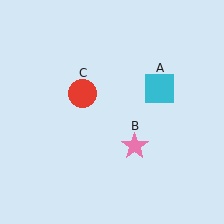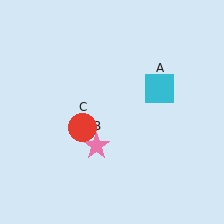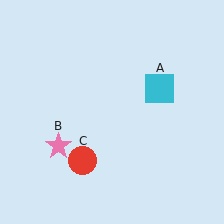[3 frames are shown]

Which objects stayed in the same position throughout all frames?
Cyan square (object A) remained stationary.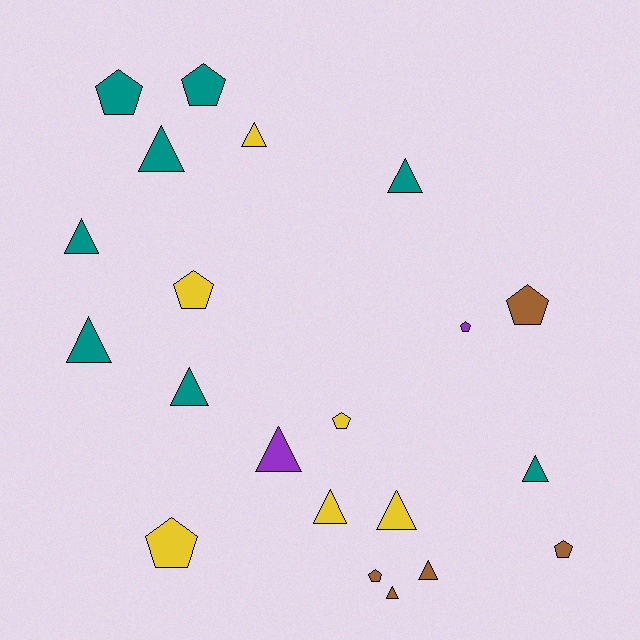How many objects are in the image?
There are 21 objects.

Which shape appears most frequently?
Triangle, with 12 objects.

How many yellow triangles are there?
There are 3 yellow triangles.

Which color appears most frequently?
Teal, with 8 objects.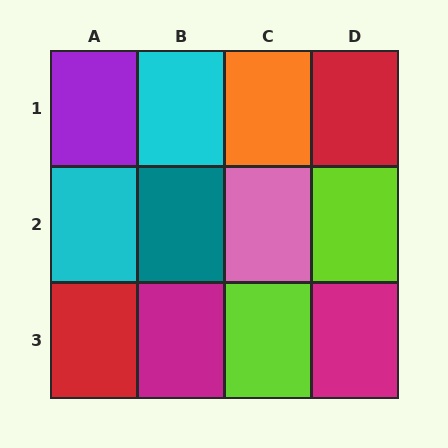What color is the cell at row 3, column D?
Magenta.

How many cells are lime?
2 cells are lime.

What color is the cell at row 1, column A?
Purple.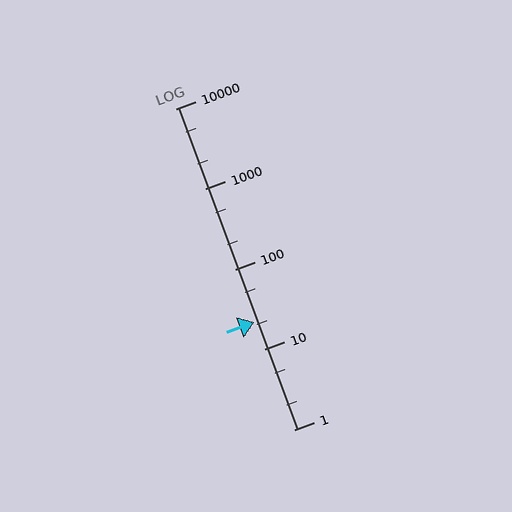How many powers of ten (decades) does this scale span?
The scale spans 4 decades, from 1 to 10000.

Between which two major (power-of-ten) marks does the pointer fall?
The pointer is between 10 and 100.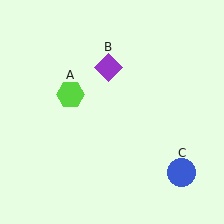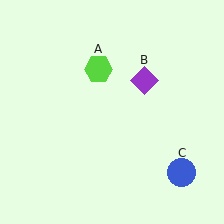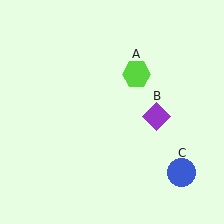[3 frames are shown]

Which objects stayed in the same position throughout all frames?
Blue circle (object C) remained stationary.